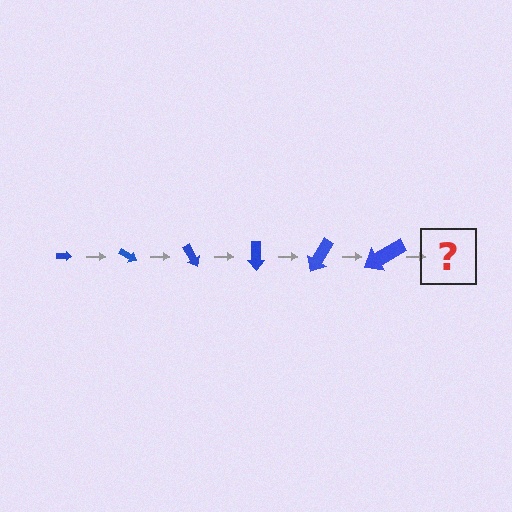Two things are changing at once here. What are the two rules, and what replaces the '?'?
The two rules are that the arrow grows larger each step and it rotates 30 degrees each step. The '?' should be an arrow, larger than the previous one and rotated 180 degrees from the start.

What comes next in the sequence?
The next element should be an arrow, larger than the previous one and rotated 180 degrees from the start.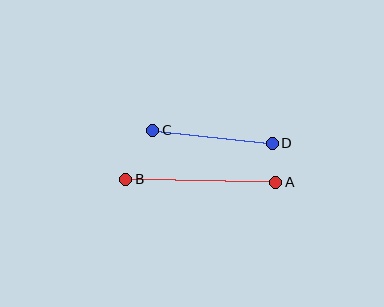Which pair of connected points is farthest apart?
Points A and B are farthest apart.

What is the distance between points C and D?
The distance is approximately 120 pixels.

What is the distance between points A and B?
The distance is approximately 150 pixels.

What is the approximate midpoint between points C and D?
The midpoint is at approximately (212, 137) pixels.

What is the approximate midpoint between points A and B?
The midpoint is at approximately (201, 181) pixels.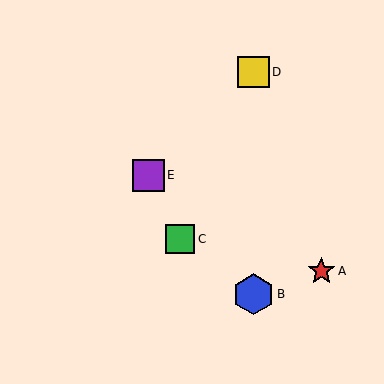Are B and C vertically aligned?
No, B is at x≈254 and C is at x≈180.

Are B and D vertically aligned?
Yes, both are at x≈254.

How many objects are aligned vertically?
2 objects (B, D) are aligned vertically.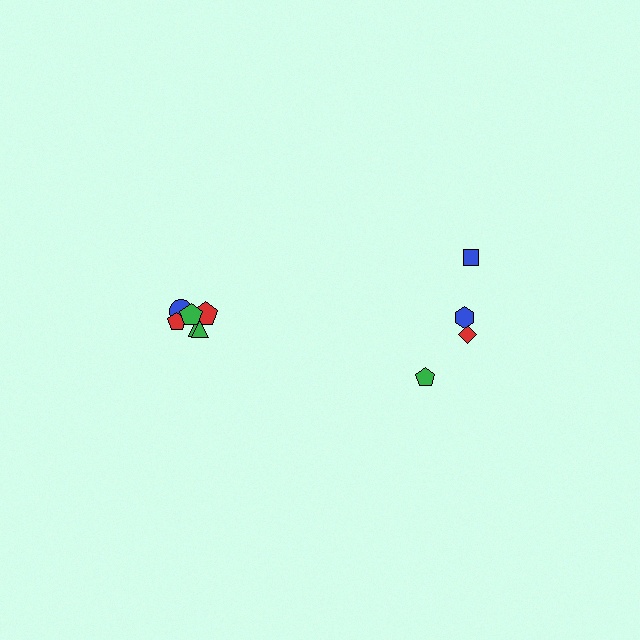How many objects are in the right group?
There are 4 objects.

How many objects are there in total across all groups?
There are 10 objects.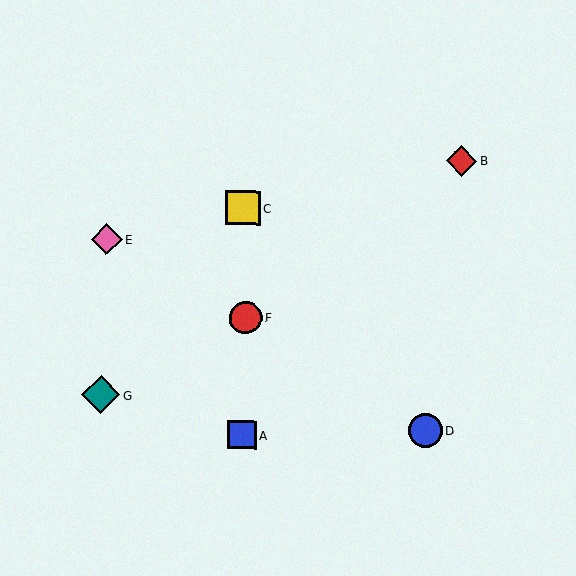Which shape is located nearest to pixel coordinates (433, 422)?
The blue circle (labeled D) at (425, 431) is nearest to that location.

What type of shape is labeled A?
Shape A is a blue square.